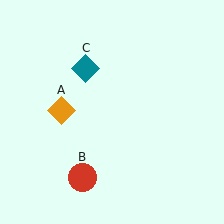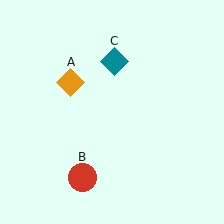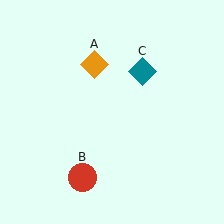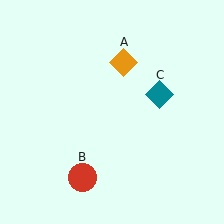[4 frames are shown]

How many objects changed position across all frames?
2 objects changed position: orange diamond (object A), teal diamond (object C).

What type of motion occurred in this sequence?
The orange diamond (object A), teal diamond (object C) rotated clockwise around the center of the scene.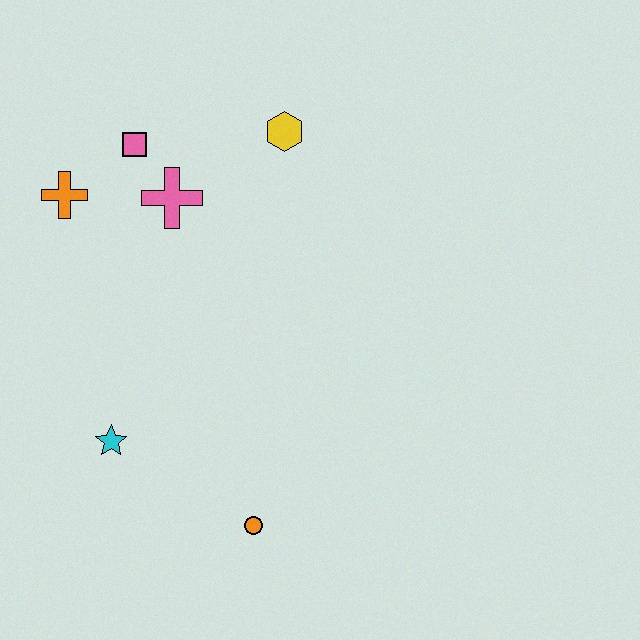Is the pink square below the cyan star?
No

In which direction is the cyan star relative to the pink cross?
The cyan star is below the pink cross.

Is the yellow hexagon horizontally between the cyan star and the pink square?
No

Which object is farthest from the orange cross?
The orange circle is farthest from the orange cross.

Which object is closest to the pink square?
The pink cross is closest to the pink square.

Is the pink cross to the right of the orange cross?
Yes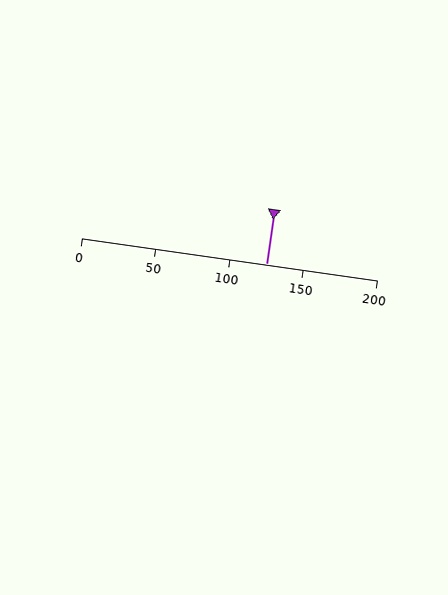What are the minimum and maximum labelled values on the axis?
The axis runs from 0 to 200.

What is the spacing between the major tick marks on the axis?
The major ticks are spaced 50 apart.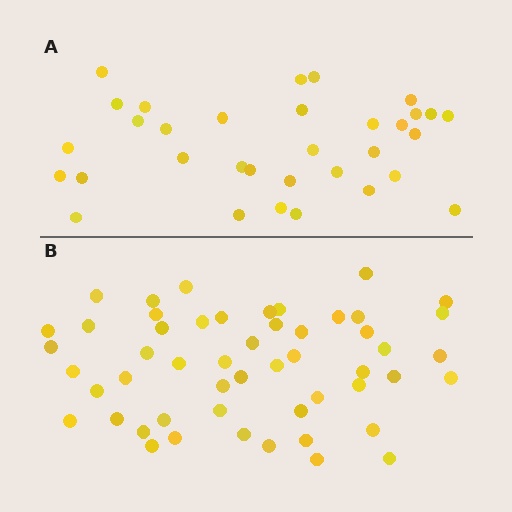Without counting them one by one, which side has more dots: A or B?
Region B (the bottom region) has more dots.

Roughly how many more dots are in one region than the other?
Region B has approximately 20 more dots than region A.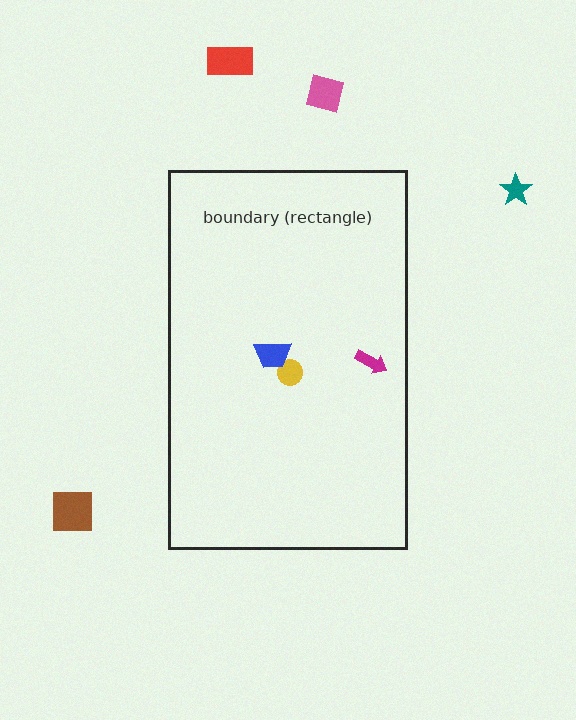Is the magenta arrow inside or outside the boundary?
Inside.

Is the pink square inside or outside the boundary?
Outside.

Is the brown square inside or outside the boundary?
Outside.